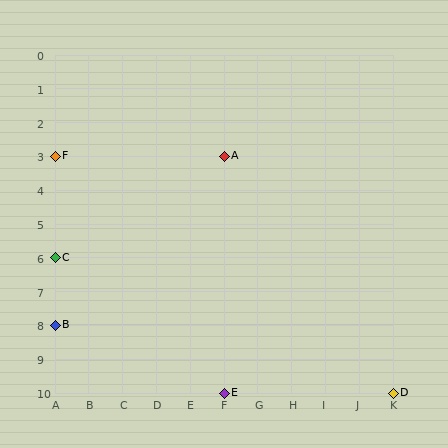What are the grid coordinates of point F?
Point F is at grid coordinates (A, 3).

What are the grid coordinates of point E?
Point E is at grid coordinates (F, 10).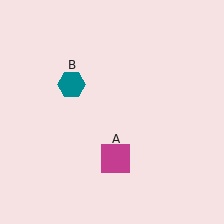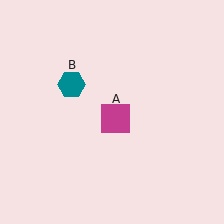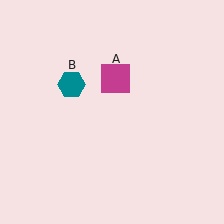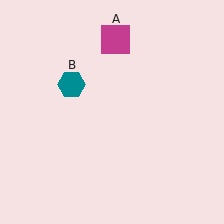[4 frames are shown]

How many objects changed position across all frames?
1 object changed position: magenta square (object A).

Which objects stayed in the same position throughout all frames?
Teal hexagon (object B) remained stationary.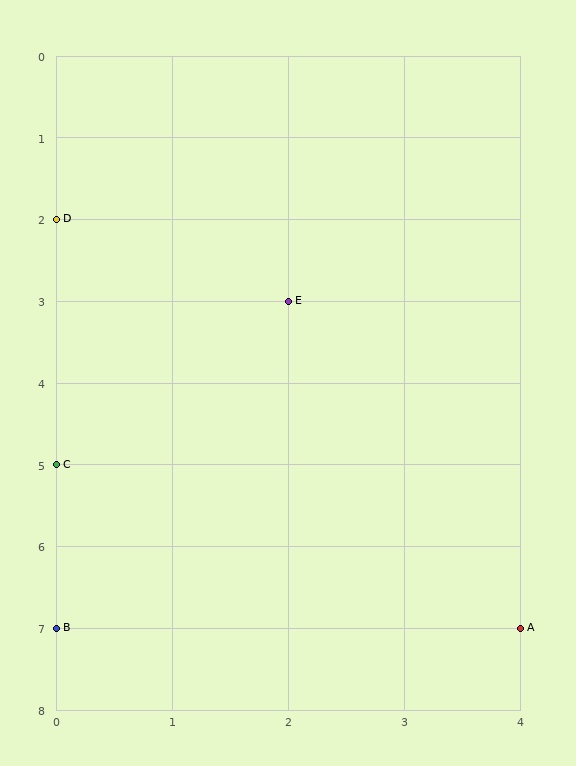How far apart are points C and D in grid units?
Points C and D are 3 rows apart.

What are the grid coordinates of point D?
Point D is at grid coordinates (0, 2).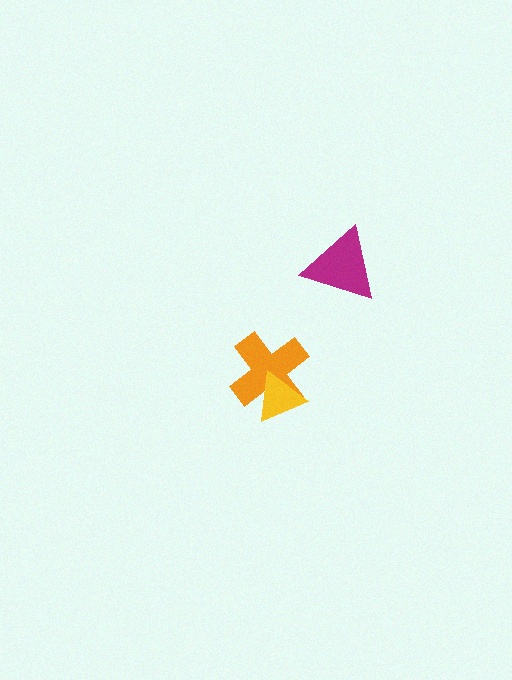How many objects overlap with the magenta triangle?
0 objects overlap with the magenta triangle.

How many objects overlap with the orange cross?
1 object overlaps with the orange cross.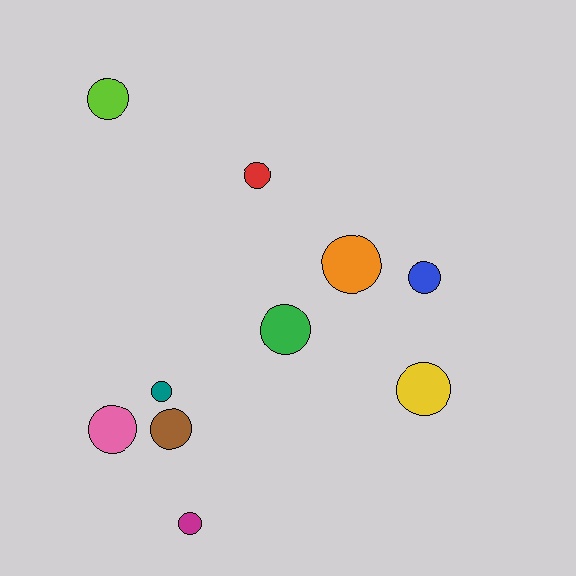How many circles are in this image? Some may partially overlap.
There are 10 circles.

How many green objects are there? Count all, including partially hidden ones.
There is 1 green object.